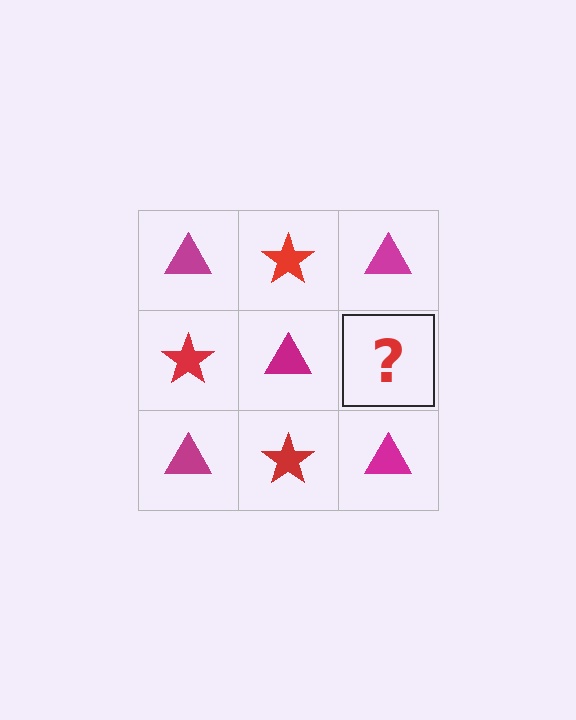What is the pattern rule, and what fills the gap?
The rule is that it alternates magenta triangle and red star in a checkerboard pattern. The gap should be filled with a red star.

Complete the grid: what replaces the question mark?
The question mark should be replaced with a red star.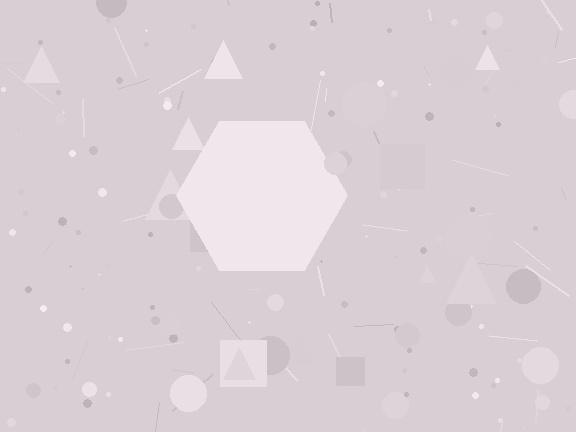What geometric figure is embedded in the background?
A hexagon is embedded in the background.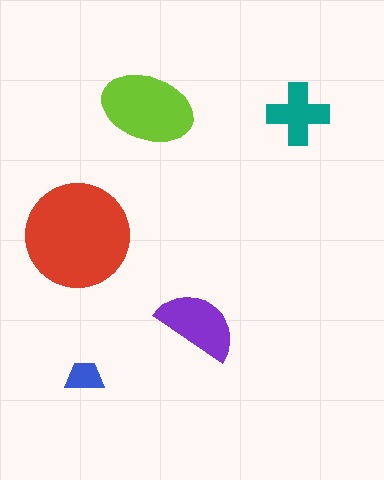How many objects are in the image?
There are 5 objects in the image.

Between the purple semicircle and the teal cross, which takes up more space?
The purple semicircle.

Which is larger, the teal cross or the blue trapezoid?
The teal cross.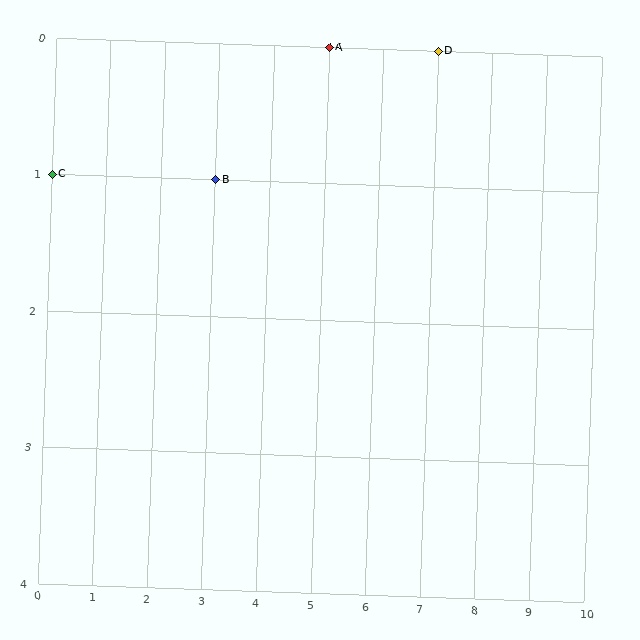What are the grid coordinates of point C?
Point C is at grid coordinates (0, 1).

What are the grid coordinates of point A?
Point A is at grid coordinates (5, 0).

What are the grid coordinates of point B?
Point B is at grid coordinates (3, 1).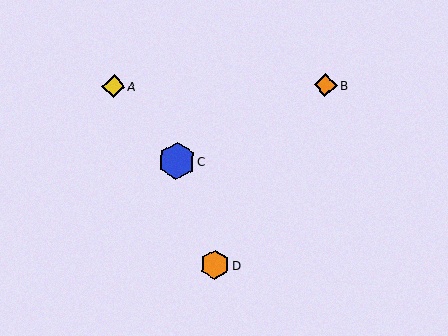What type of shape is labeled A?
Shape A is a yellow diamond.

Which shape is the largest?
The blue hexagon (labeled C) is the largest.